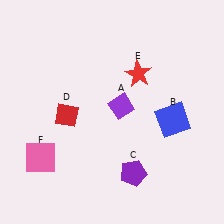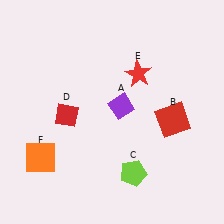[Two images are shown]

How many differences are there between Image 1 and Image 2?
There are 3 differences between the two images.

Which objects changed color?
B changed from blue to red. C changed from purple to lime. F changed from pink to orange.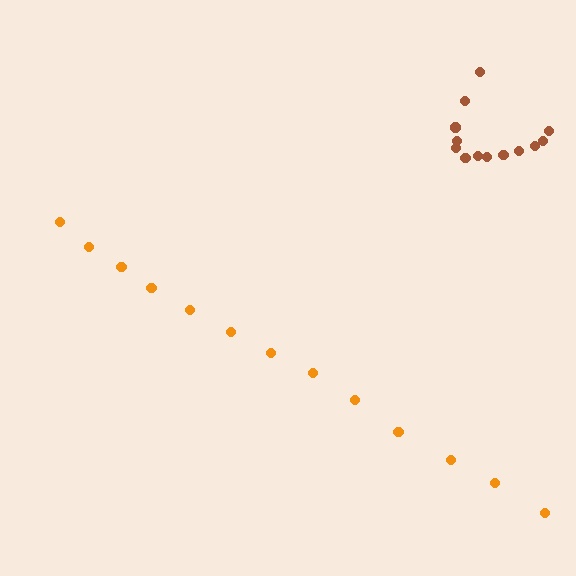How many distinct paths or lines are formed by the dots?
There are 2 distinct paths.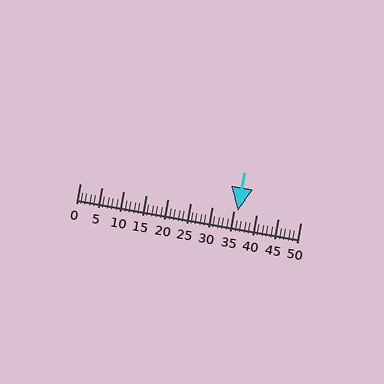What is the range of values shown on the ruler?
The ruler shows values from 0 to 50.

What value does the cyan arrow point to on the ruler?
The cyan arrow points to approximately 36.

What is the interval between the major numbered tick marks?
The major tick marks are spaced 5 units apart.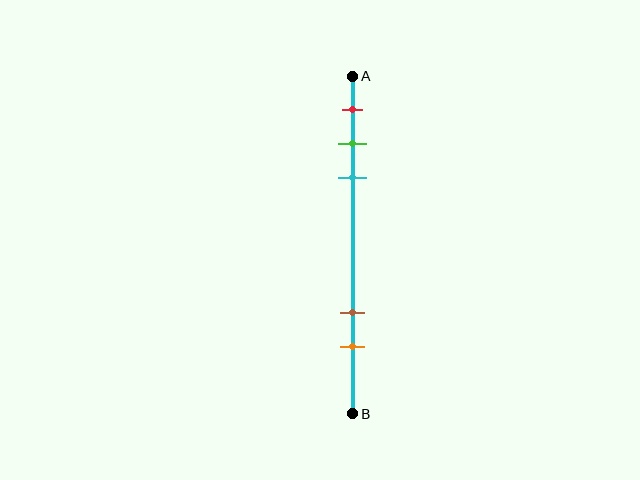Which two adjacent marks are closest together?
The green and cyan marks are the closest adjacent pair.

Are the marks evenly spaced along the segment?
No, the marks are not evenly spaced.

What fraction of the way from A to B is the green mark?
The green mark is approximately 20% (0.2) of the way from A to B.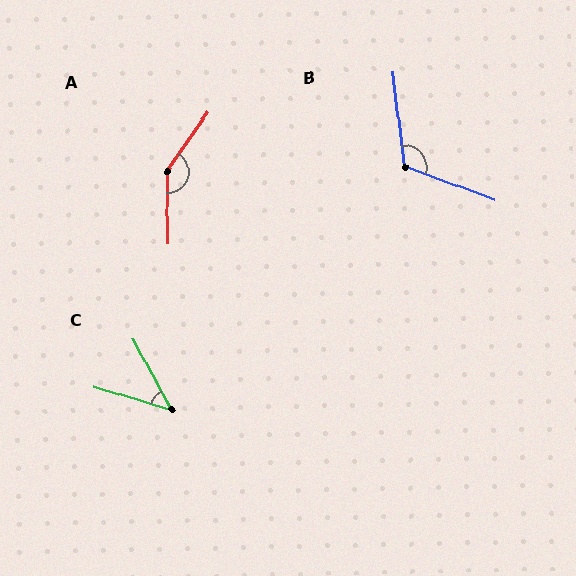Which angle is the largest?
A, at approximately 145 degrees.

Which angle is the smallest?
C, at approximately 45 degrees.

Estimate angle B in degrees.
Approximately 117 degrees.